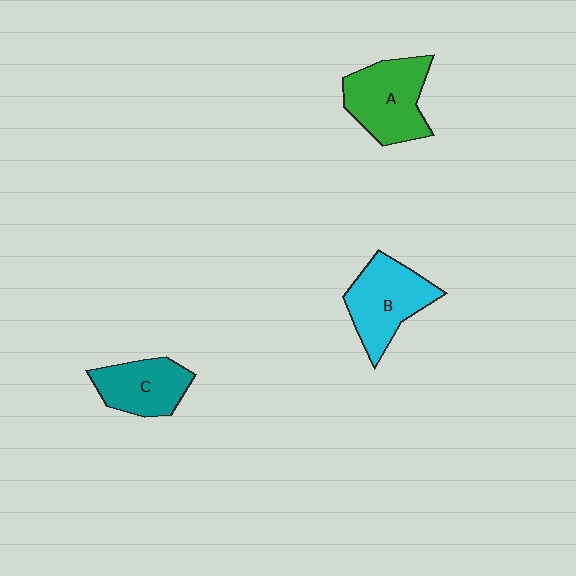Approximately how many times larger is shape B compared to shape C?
Approximately 1.2 times.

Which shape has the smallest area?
Shape C (teal).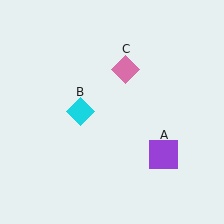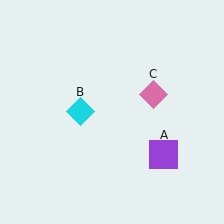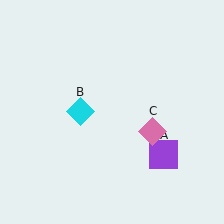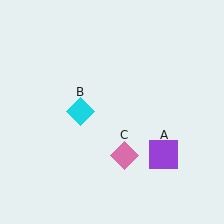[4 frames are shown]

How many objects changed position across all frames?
1 object changed position: pink diamond (object C).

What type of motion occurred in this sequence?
The pink diamond (object C) rotated clockwise around the center of the scene.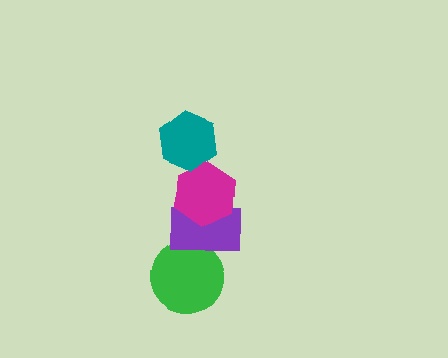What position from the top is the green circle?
The green circle is 4th from the top.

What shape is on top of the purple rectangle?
The magenta hexagon is on top of the purple rectangle.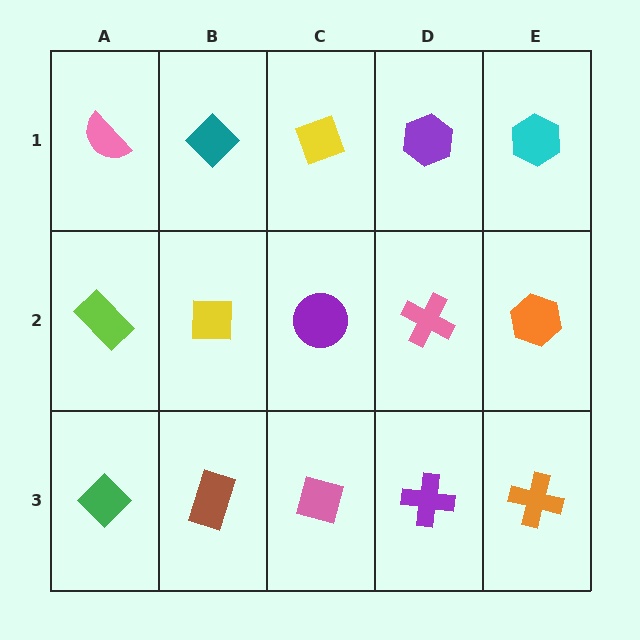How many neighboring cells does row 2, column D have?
4.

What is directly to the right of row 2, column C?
A pink cross.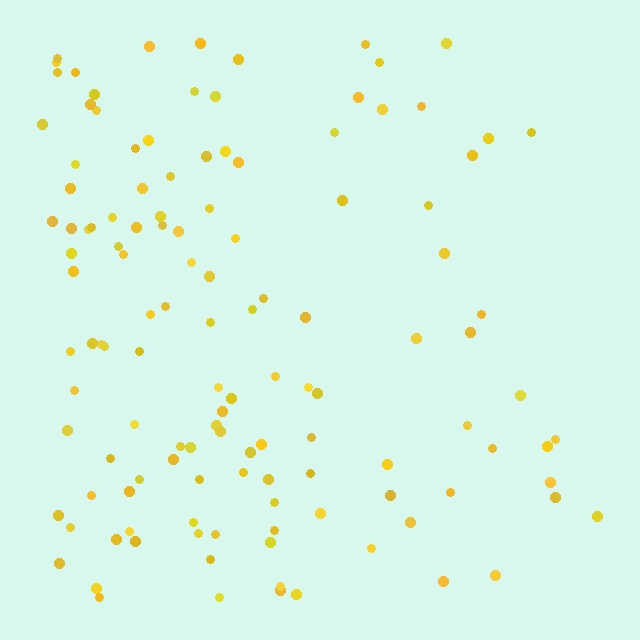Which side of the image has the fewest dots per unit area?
The right.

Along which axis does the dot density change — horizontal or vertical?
Horizontal.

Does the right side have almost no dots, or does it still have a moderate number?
Still a moderate number, just noticeably fewer than the left.